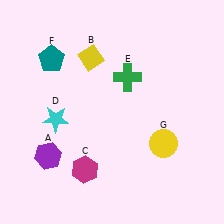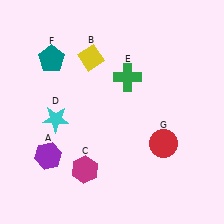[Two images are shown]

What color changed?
The circle (G) changed from yellow in Image 1 to red in Image 2.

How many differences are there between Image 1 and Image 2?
There is 1 difference between the two images.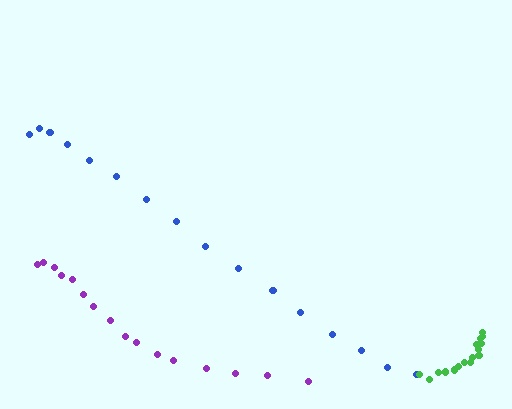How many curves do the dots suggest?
There are 3 distinct paths.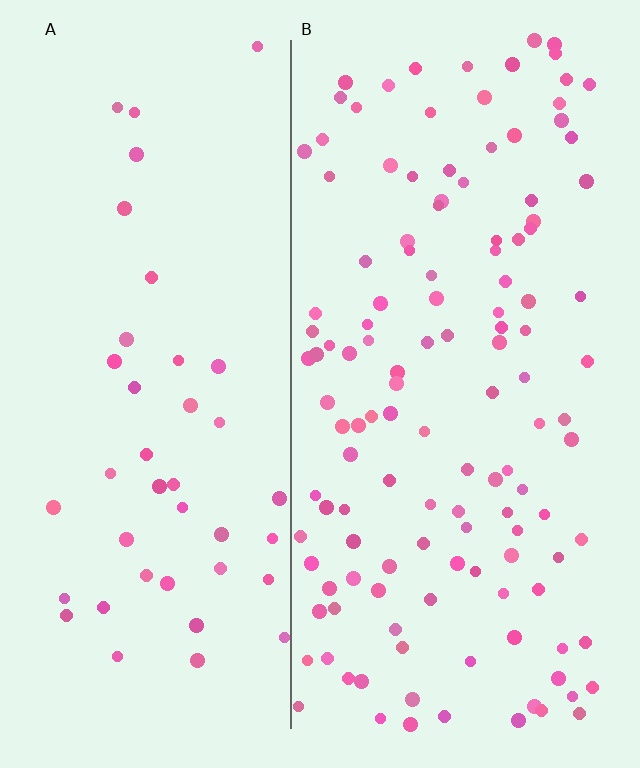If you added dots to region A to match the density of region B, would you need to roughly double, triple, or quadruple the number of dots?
Approximately triple.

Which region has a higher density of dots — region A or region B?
B (the right).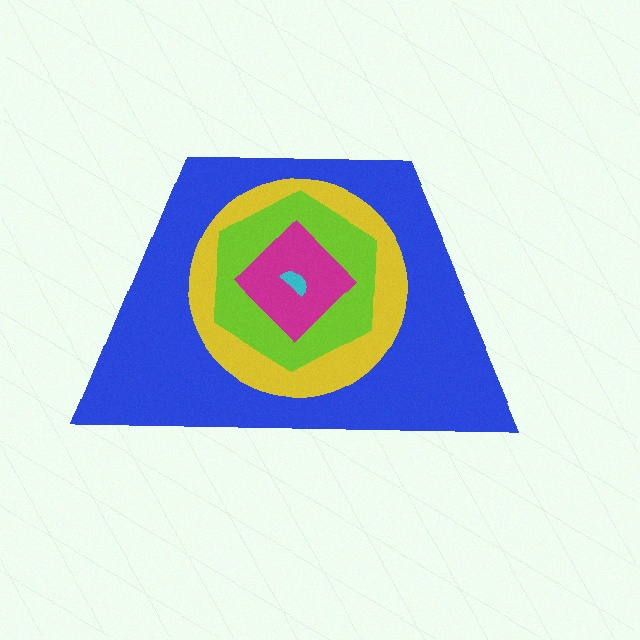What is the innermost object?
The cyan semicircle.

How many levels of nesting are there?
5.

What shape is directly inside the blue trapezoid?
The yellow circle.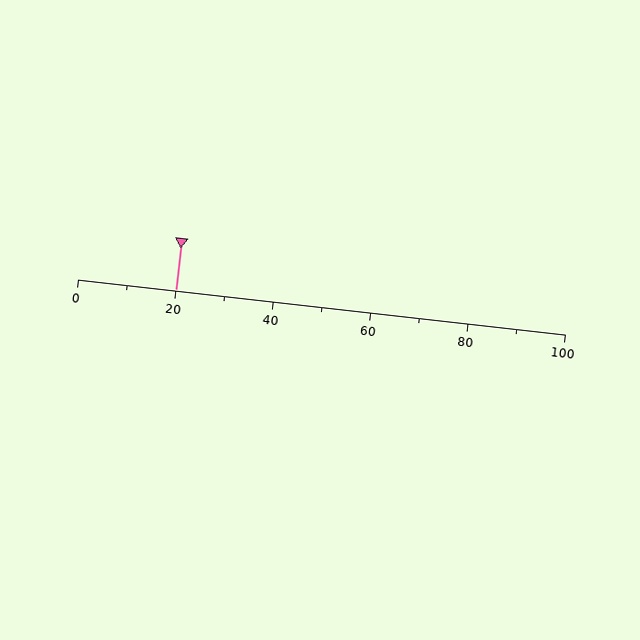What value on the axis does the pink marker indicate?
The marker indicates approximately 20.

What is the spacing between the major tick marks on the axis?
The major ticks are spaced 20 apart.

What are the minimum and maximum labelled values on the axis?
The axis runs from 0 to 100.